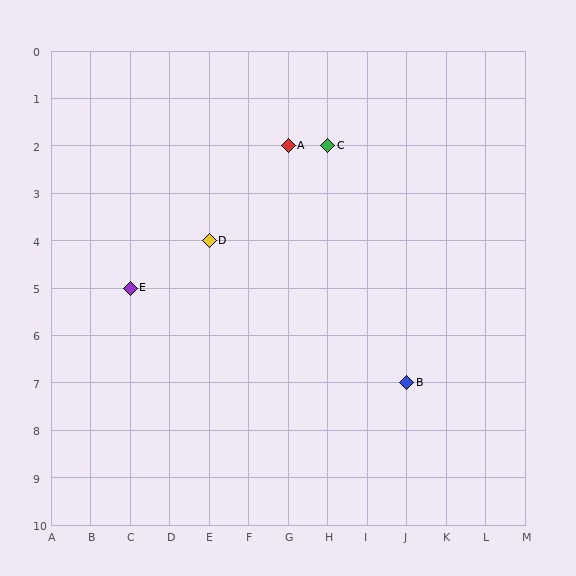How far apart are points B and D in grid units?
Points B and D are 5 columns and 3 rows apart (about 5.8 grid units diagonally).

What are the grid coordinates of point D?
Point D is at grid coordinates (E, 4).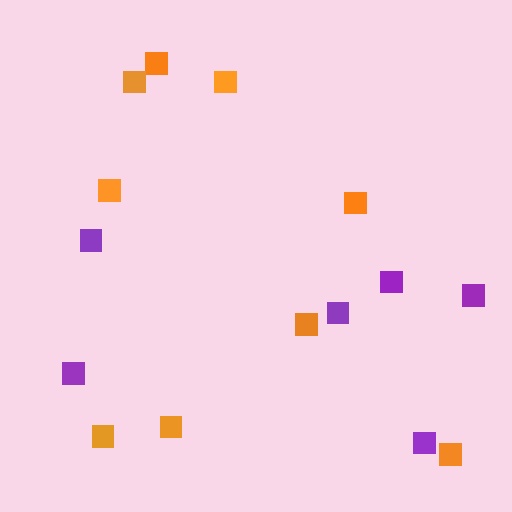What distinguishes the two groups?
There are 2 groups: one group of purple squares (6) and one group of orange squares (9).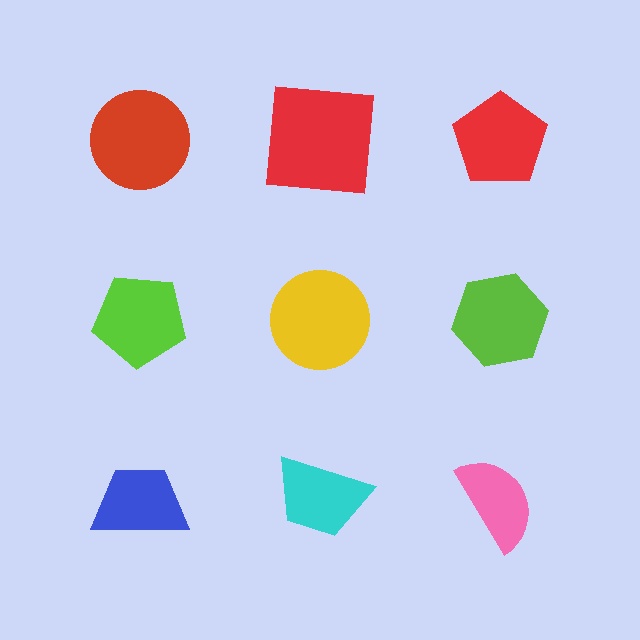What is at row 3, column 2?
A cyan trapezoid.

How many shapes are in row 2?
3 shapes.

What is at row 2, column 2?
A yellow circle.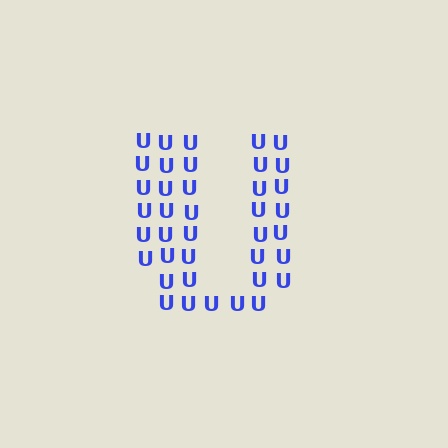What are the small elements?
The small elements are letter U's.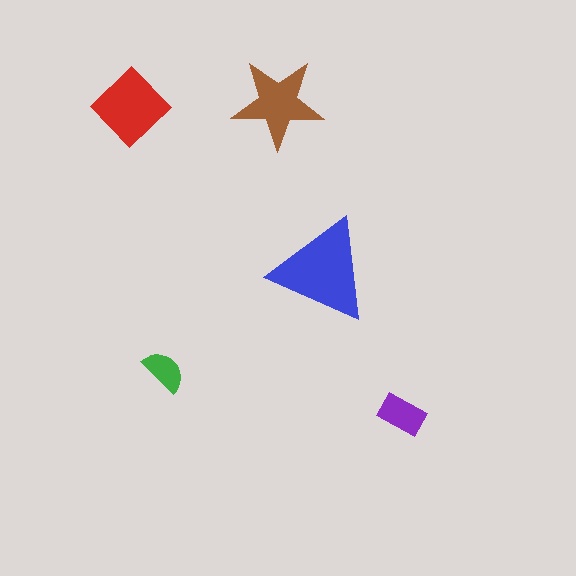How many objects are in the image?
There are 5 objects in the image.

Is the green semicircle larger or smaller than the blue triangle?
Smaller.